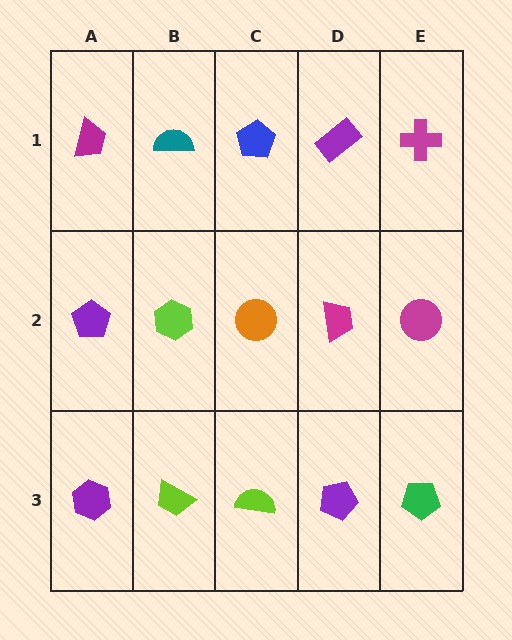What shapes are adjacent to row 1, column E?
A magenta circle (row 2, column E), a purple rectangle (row 1, column D).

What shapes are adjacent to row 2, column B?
A teal semicircle (row 1, column B), a lime trapezoid (row 3, column B), a purple pentagon (row 2, column A), an orange circle (row 2, column C).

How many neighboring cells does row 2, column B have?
4.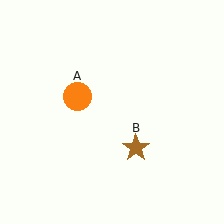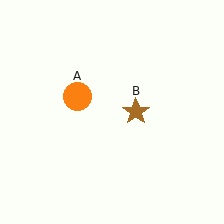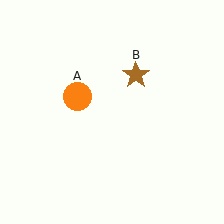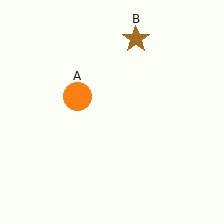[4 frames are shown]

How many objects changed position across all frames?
1 object changed position: brown star (object B).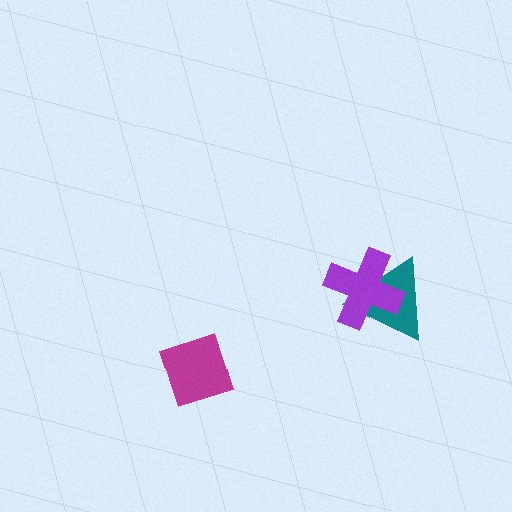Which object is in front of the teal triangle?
The purple cross is in front of the teal triangle.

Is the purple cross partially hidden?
No, no other shape covers it.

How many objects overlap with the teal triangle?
1 object overlaps with the teal triangle.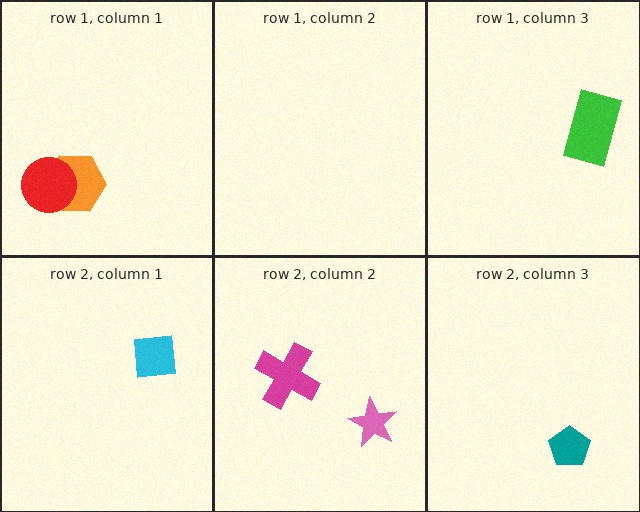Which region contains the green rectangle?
The row 1, column 3 region.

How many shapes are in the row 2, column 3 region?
1.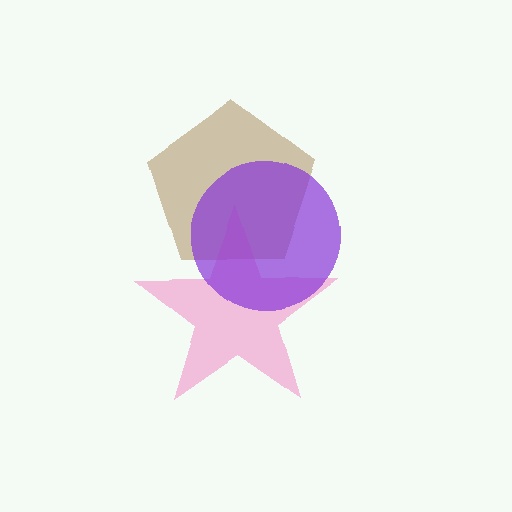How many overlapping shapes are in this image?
There are 3 overlapping shapes in the image.